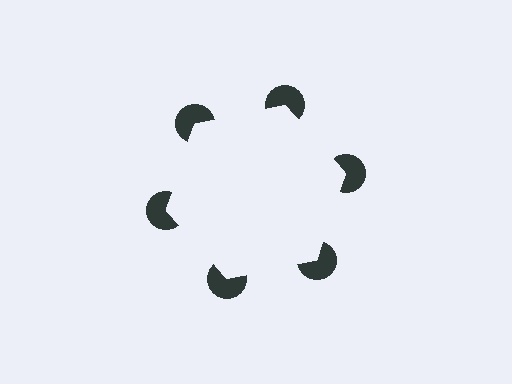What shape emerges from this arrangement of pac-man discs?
An illusory hexagon — its edges are inferred from the aligned wedge cuts in the pac-man discs, not physically drawn.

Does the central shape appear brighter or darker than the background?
It typically appears slightly brighter than the background, even though no actual brightness change is drawn.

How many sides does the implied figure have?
6 sides.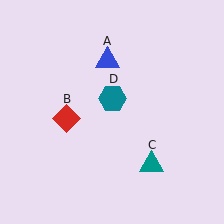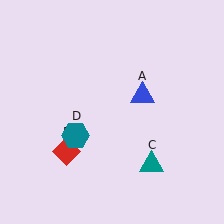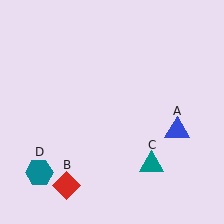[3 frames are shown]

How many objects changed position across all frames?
3 objects changed position: blue triangle (object A), red diamond (object B), teal hexagon (object D).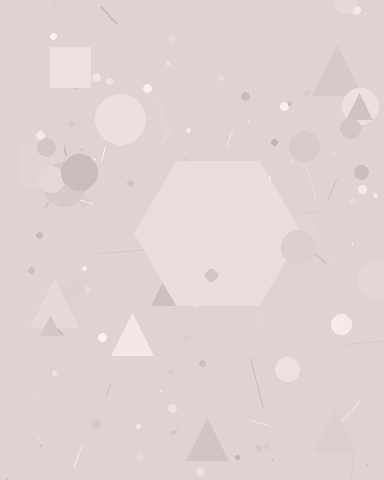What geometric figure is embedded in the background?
A hexagon is embedded in the background.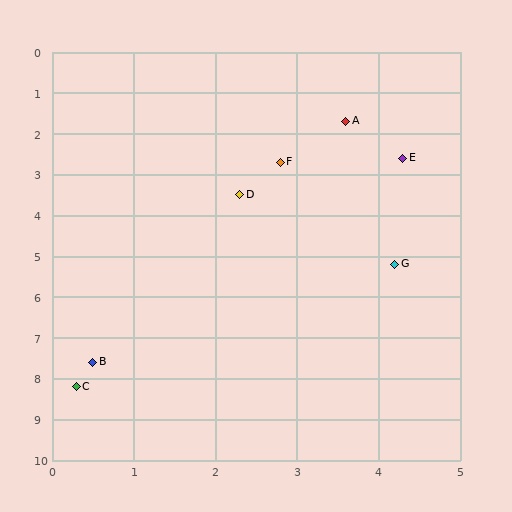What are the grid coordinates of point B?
Point B is at approximately (0.5, 7.6).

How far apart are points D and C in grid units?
Points D and C are about 5.1 grid units apart.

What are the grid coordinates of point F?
Point F is at approximately (2.8, 2.7).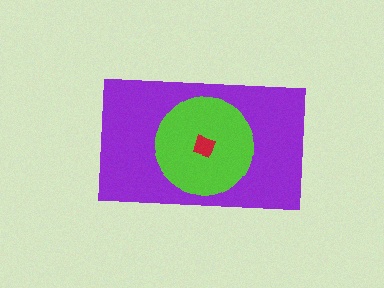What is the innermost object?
The red diamond.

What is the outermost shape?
The purple rectangle.